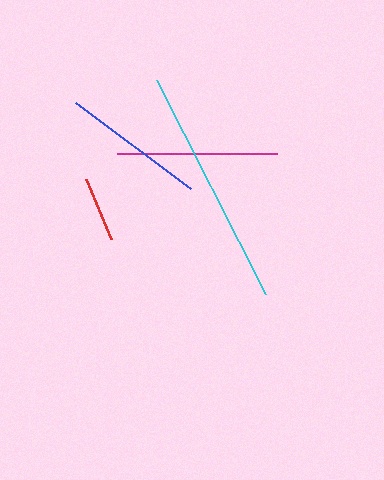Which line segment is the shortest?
The red line is the shortest at approximately 64 pixels.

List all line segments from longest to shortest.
From longest to shortest: cyan, magenta, blue, red.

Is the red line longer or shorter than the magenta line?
The magenta line is longer than the red line.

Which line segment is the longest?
The cyan line is the longest at approximately 240 pixels.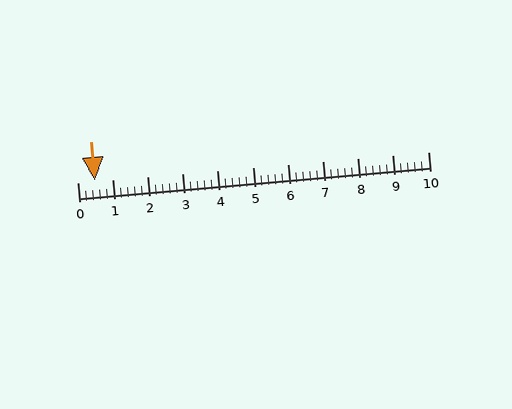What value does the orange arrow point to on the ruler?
The orange arrow points to approximately 0.5.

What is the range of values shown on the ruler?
The ruler shows values from 0 to 10.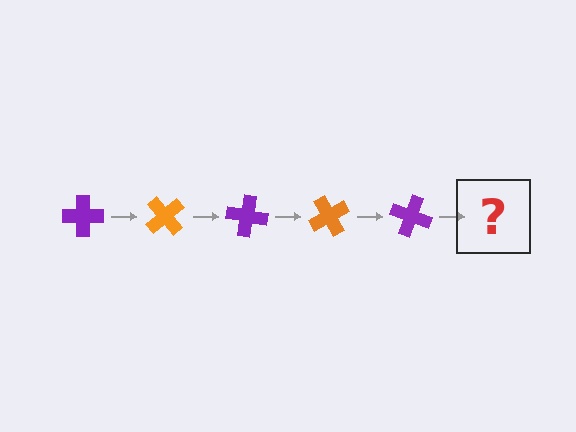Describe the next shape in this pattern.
It should be an orange cross, rotated 250 degrees from the start.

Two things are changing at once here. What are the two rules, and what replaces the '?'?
The two rules are that it rotates 50 degrees each step and the color cycles through purple and orange. The '?' should be an orange cross, rotated 250 degrees from the start.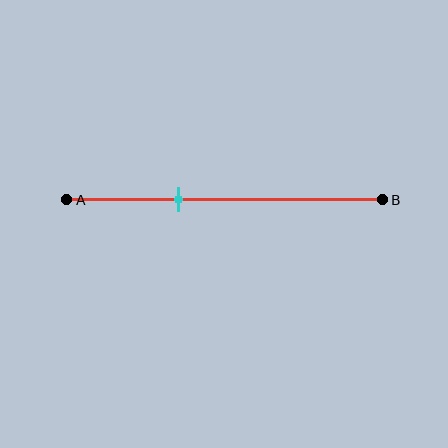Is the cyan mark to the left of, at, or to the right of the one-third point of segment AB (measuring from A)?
The cyan mark is approximately at the one-third point of segment AB.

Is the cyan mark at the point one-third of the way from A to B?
Yes, the mark is approximately at the one-third point.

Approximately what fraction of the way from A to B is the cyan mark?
The cyan mark is approximately 35% of the way from A to B.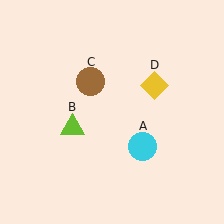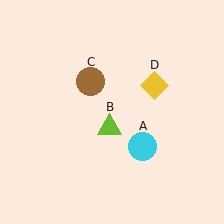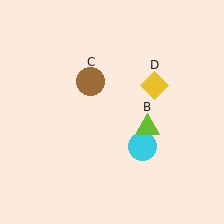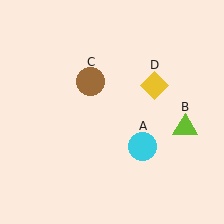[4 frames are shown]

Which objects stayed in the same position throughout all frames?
Cyan circle (object A) and brown circle (object C) and yellow diamond (object D) remained stationary.